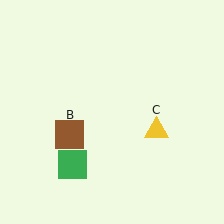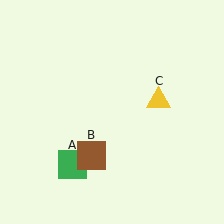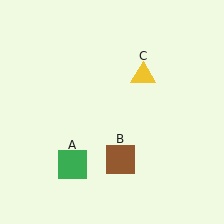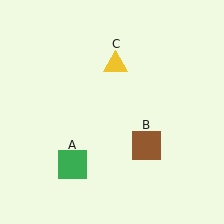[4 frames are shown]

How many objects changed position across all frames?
2 objects changed position: brown square (object B), yellow triangle (object C).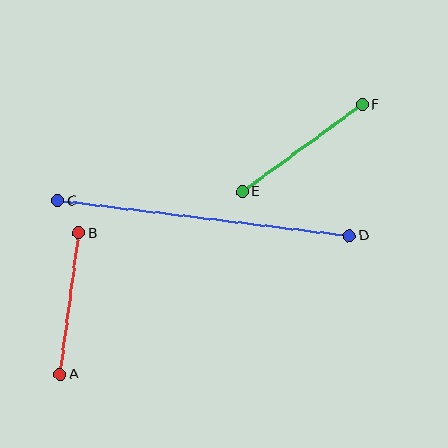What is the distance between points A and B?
The distance is approximately 142 pixels.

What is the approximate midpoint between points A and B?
The midpoint is at approximately (70, 303) pixels.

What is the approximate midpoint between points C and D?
The midpoint is at approximately (204, 218) pixels.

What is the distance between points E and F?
The distance is approximately 148 pixels.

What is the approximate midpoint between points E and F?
The midpoint is at approximately (302, 148) pixels.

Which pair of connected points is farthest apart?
Points C and D are farthest apart.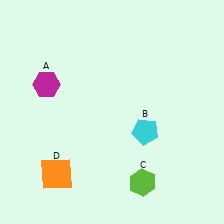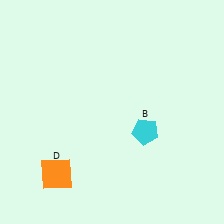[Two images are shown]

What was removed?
The lime hexagon (C), the magenta hexagon (A) were removed in Image 2.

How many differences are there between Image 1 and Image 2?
There are 2 differences between the two images.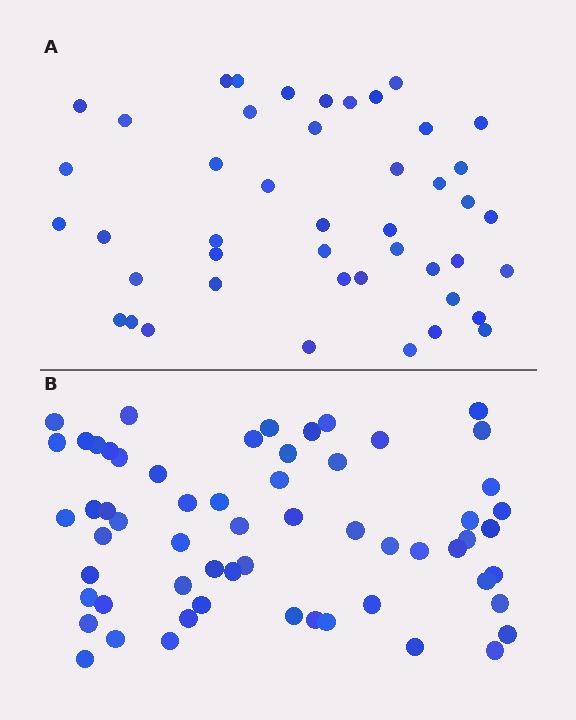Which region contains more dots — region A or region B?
Region B (the bottom region) has more dots.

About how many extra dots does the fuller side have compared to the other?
Region B has approximately 15 more dots than region A.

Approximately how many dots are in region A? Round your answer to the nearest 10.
About 40 dots. (The exact count is 45, which rounds to 40.)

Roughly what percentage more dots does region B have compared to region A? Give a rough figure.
About 35% more.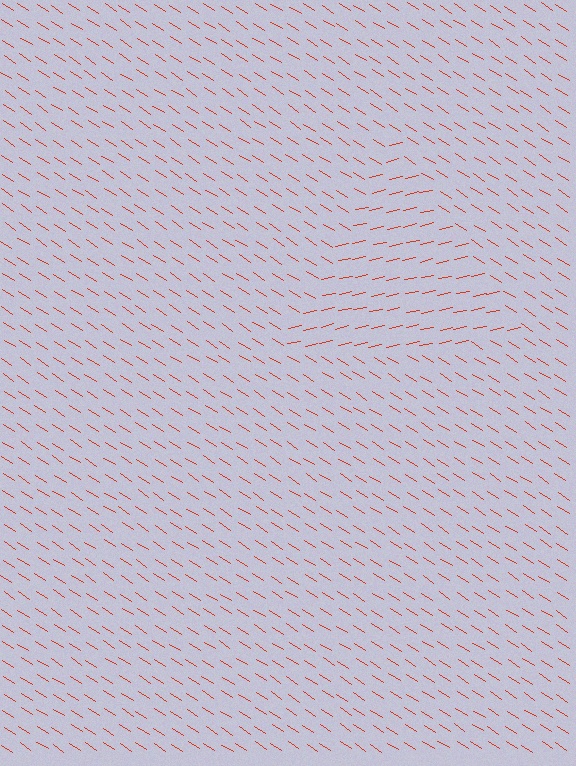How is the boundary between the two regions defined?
The boundary is defined purely by a change in line orientation (approximately 45 degrees difference). All lines are the same color and thickness.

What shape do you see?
I see a triangle.